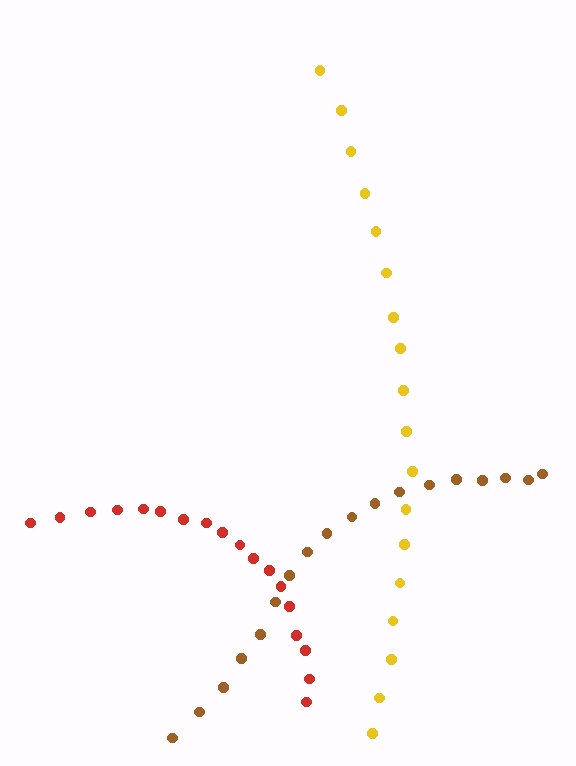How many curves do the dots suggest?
There are 3 distinct paths.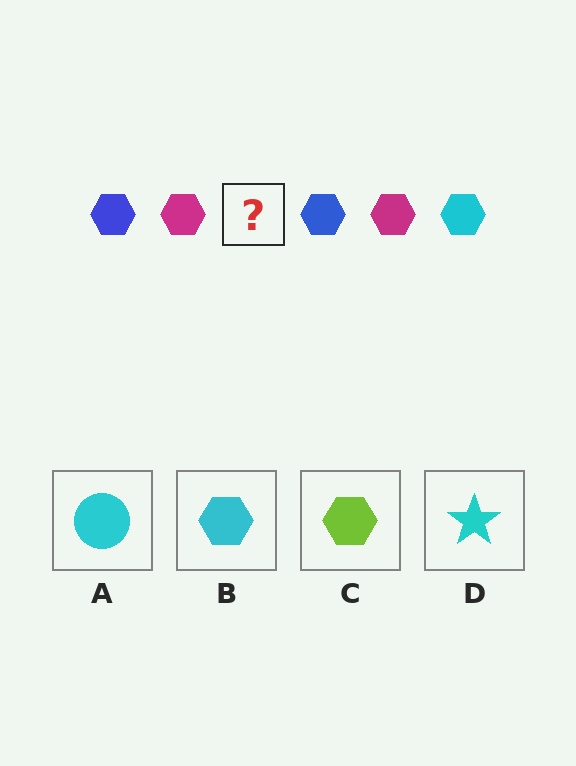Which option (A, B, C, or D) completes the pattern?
B.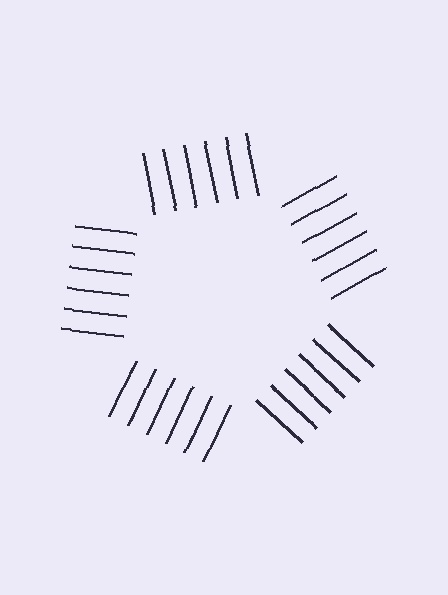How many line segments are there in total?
30 — 6 along each of the 5 edges.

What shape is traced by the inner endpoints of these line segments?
An illusory pentagon — the line segments terminate on its edges but no continuous stroke is drawn.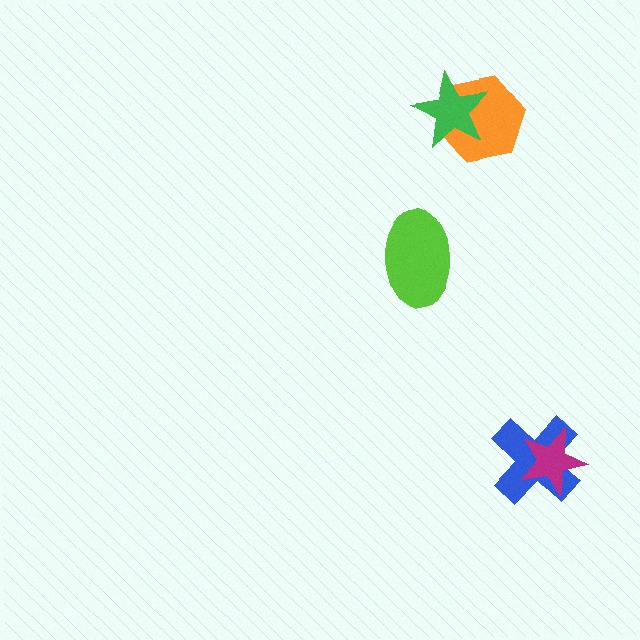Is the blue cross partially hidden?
Yes, it is partially covered by another shape.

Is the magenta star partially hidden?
No, no other shape covers it.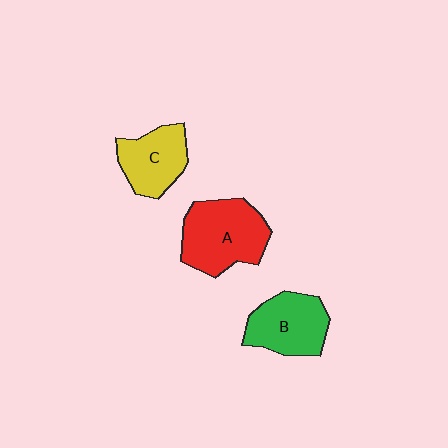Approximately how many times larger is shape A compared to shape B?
Approximately 1.2 times.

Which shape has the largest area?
Shape A (red).